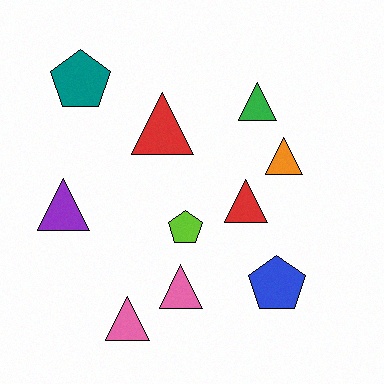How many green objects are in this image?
There is 1 green object.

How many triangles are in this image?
There are 7 triangles.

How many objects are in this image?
There are 10 objects.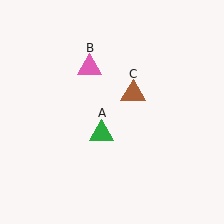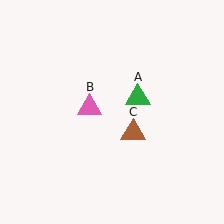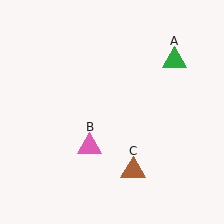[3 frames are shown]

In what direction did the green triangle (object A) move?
The green triangle (object A) moved up and to the right.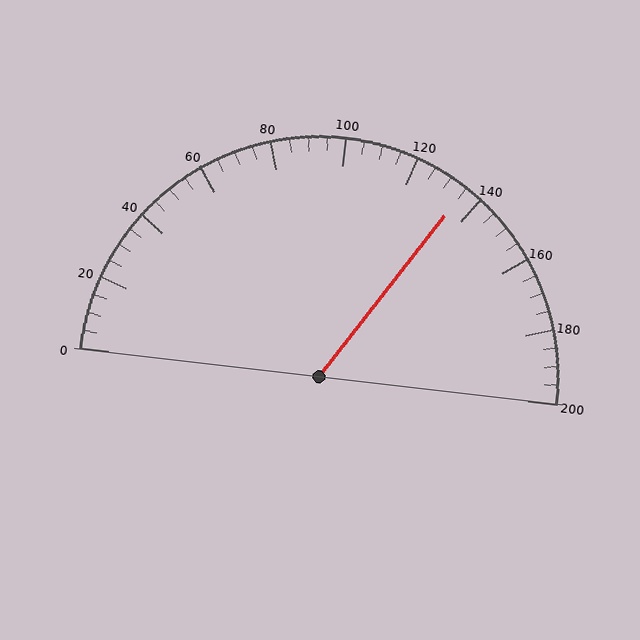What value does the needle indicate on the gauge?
The needle indicates approximately 135.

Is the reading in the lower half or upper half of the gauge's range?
The reading is in the upper half of the range (0 to 200).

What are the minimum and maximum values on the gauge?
The gauge ranges from 0 to 200.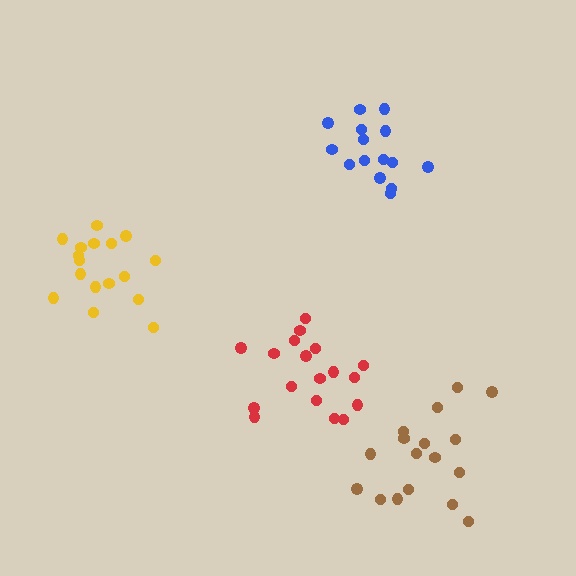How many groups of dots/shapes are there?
There are 4 groups.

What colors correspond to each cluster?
The clusters are colored: blue, yellow, red, brown.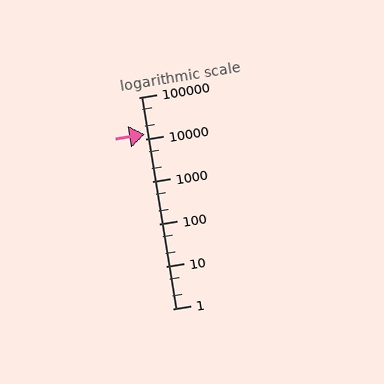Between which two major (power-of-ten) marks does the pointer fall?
The pointer is between 10000 and 100000.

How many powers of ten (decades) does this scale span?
The scale spans 5 decades, from 1 to 100000.